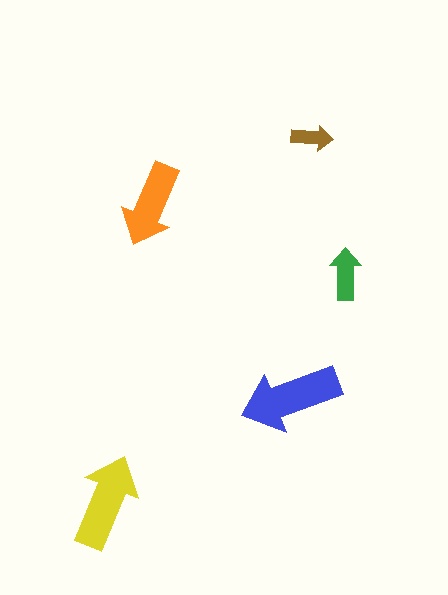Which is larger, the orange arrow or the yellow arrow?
The yellow one.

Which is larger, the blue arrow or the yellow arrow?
The blue one.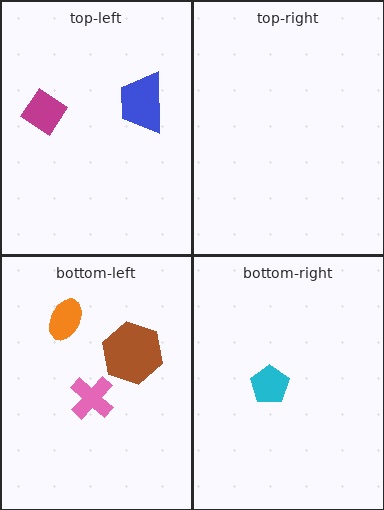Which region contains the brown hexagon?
The bottom-left region.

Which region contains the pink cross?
The bottom-left region.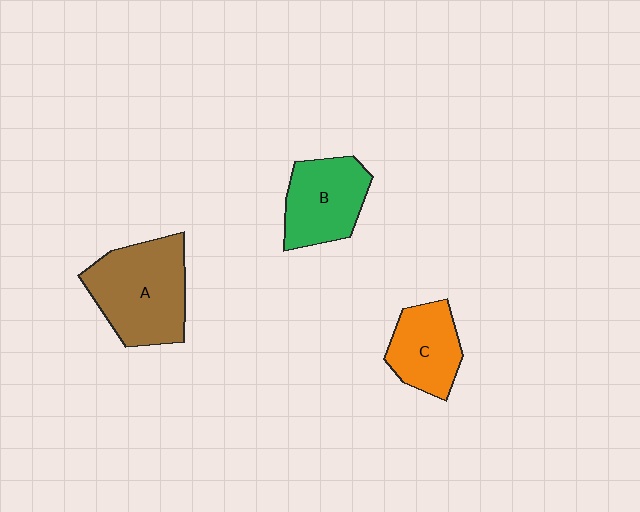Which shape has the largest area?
Shape A (brown).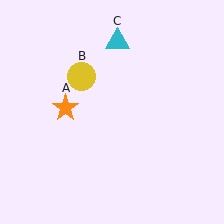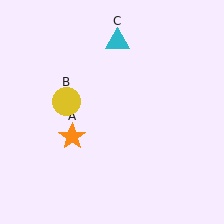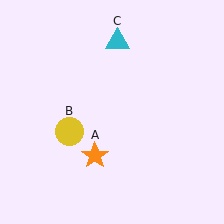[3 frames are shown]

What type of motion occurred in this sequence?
The orange star (object A), yellow circle (object B) rotated counterclockwise around the center of the scene.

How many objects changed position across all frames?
2 objects changed position: orange star (object A), yellow circle (object B).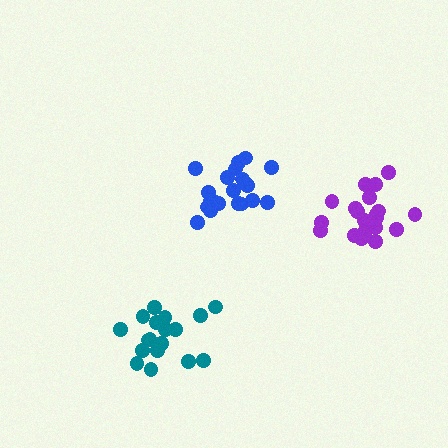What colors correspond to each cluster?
The clusters are colored: blue, teal, purple.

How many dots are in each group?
Group 1: 21 dots, Group 2: 18 dots, Group 3: 20 dots (59 total).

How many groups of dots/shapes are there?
There are 3 groups.